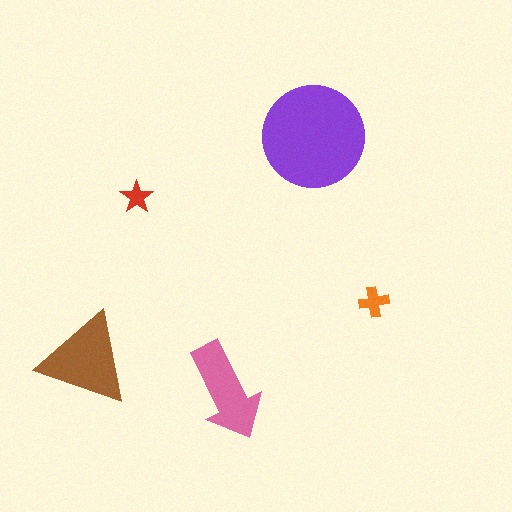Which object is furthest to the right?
The orange cross is rightmost.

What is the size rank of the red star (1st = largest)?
5th.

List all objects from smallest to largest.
The red star, the orange cross, the pink arrow, the brown triangle, the purple circle.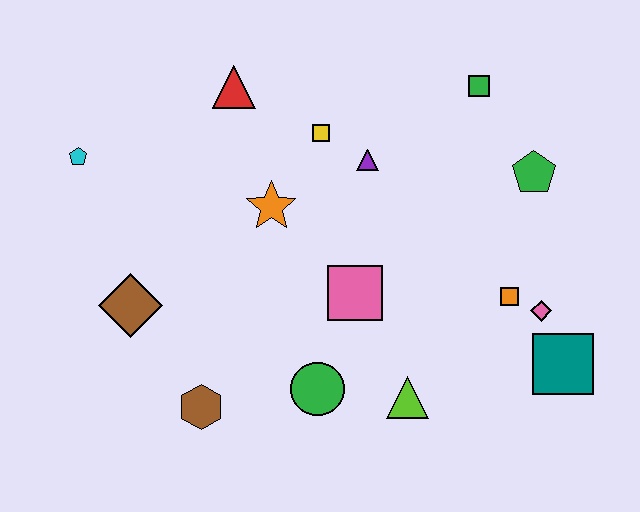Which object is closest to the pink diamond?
The orange square is closest to the pink diamond.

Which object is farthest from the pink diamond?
The cyan pentagon is farthest from the pink diamond.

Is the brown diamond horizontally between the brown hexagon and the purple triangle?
No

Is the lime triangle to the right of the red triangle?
Yes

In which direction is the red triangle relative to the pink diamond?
The red triangle is to the left of the pink diamond.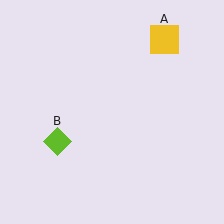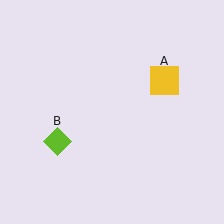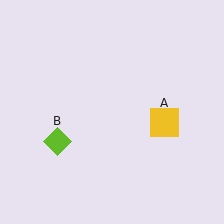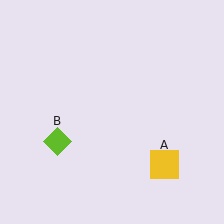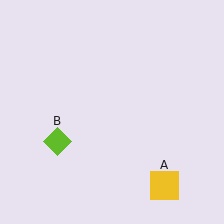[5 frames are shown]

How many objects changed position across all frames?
1 object changed position: yellow square (object A).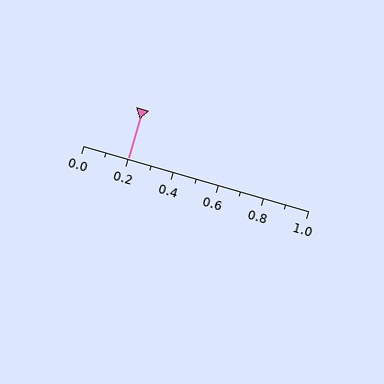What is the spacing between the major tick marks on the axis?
The major ticks are spaced 0.2 apart.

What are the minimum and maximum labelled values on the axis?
The axis runs from 0.0 to 1.0.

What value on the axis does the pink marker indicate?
The marker indicates approximately 0.2.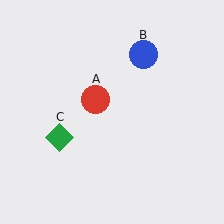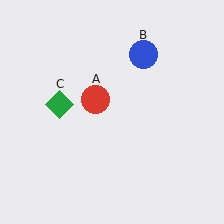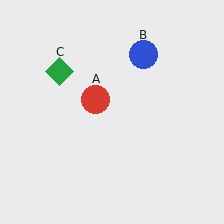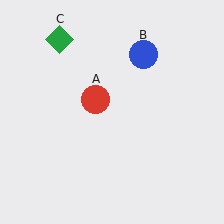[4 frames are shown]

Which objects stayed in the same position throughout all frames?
Red circle (object A) and blue circle (object B) remained stationary.